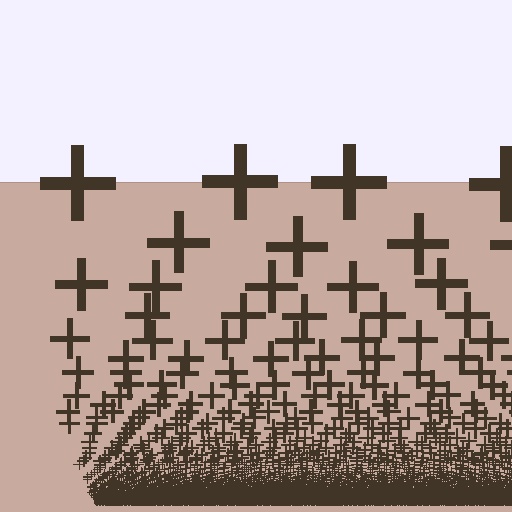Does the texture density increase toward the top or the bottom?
Density increases toward the bottom.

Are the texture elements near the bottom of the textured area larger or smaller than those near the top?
Smaller. The gradient is inverted — elements near the bottom are smaller and denser.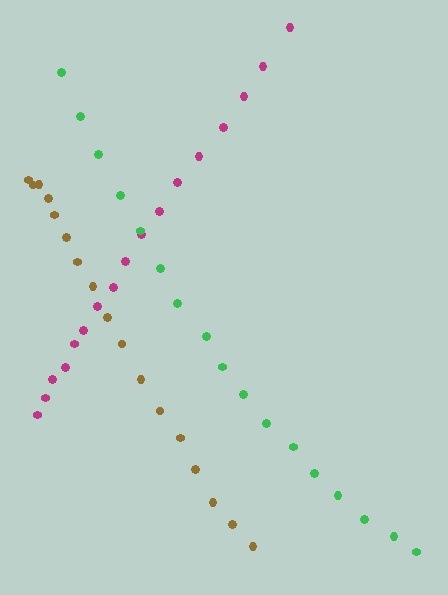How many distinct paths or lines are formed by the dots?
There are 3 distinct paths.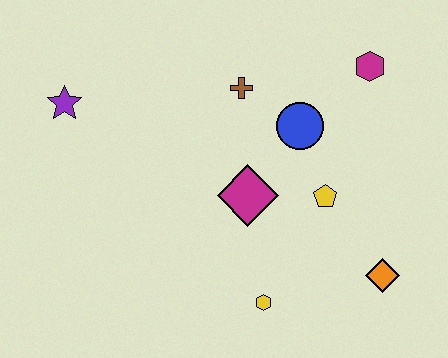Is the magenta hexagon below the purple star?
No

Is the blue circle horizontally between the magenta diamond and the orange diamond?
Yes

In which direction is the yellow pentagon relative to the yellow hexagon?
The yellow pentagon is above the yellow hexagon.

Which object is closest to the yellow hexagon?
The magenta diamond is closest to the yellow hexagon.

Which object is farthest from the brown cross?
The orange diamond is farthest from the brown cross.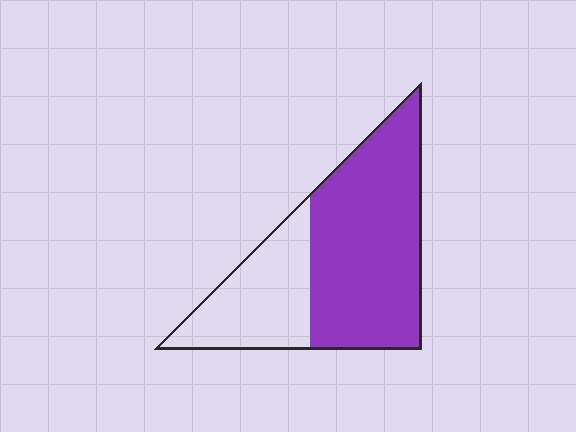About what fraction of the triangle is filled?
About two thirds (2/3).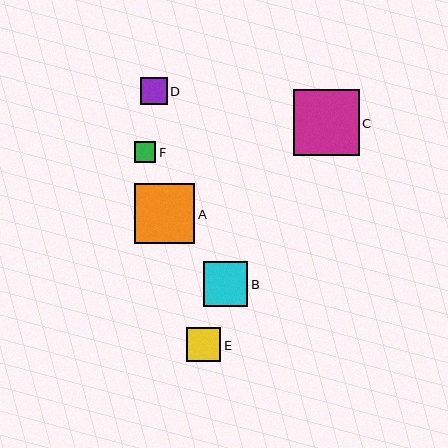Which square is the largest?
Square C is the largest with a size of approximately 66 pixels.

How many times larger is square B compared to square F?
Square B is approximately 2.1 times the size of square F.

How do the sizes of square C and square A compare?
Square C and square A are approximately the same size.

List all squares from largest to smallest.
From largest to smallest: C, A, B, E, D, F.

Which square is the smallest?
Square F is the smallest with a size of approximately 21 pixels.